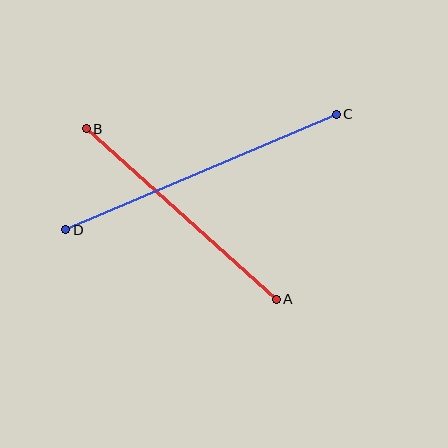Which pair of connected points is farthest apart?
Points C and D are farthest apart.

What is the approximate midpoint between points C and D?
The midpoint is at approximately (201, 172) pixels.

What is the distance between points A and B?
The distance is approximately 255 pixels.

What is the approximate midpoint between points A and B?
The midpoint is at approximately (181, 214) pixels.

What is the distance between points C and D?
The distance is approximately 294 pixels.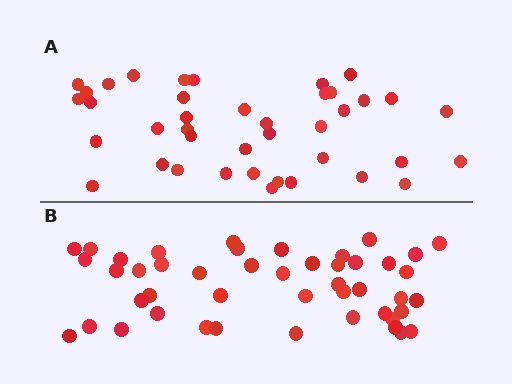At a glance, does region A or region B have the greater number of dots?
Region B (the bottom region) has more dots.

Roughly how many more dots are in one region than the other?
Region B has about 6 more dots than region A.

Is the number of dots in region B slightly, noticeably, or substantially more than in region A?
Region B has only slightly more — the two regions are fairly close. The ratio is roughly 1.1 to 1.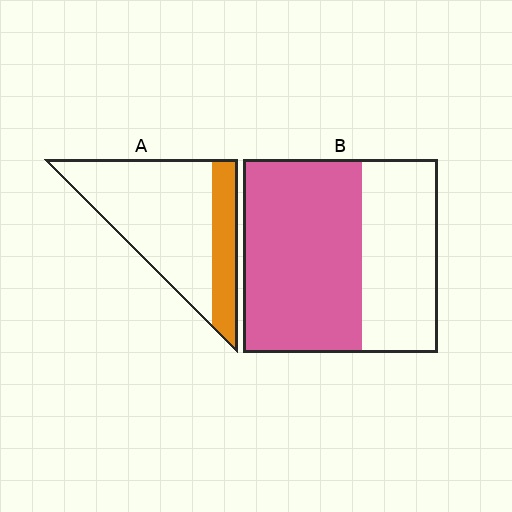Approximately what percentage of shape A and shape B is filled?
A is approximately 25% and B is approximately 60%.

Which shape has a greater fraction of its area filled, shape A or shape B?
Shape B.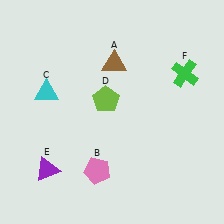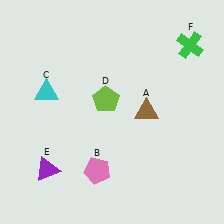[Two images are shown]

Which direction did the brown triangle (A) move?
The brown triangle (A) moved down.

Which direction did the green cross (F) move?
The green cross (F) moved up.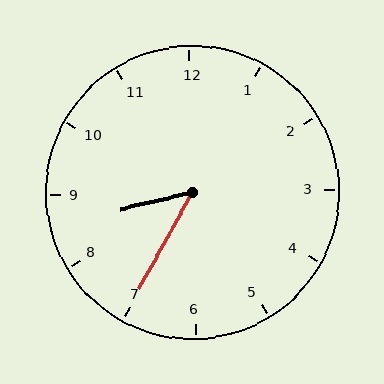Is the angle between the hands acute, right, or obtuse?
It is acute.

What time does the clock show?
8:35.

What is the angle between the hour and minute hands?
Approximately 48 degrees.